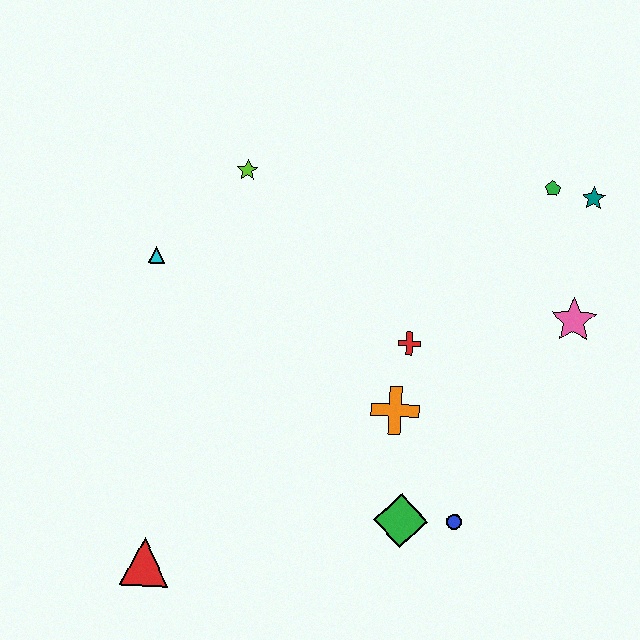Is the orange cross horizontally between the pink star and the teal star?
No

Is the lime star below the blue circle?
No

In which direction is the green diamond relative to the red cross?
The green diamond is below the red cross.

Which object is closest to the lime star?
The cyan triangle is closest to the lime star.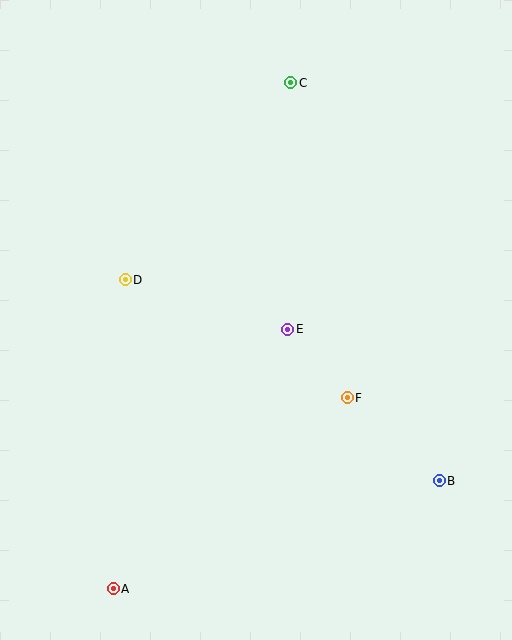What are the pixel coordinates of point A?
Point A is at (113, 589).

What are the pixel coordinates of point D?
Point D is at (125, 280).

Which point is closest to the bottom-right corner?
Point B is closest to the bottom-right corner.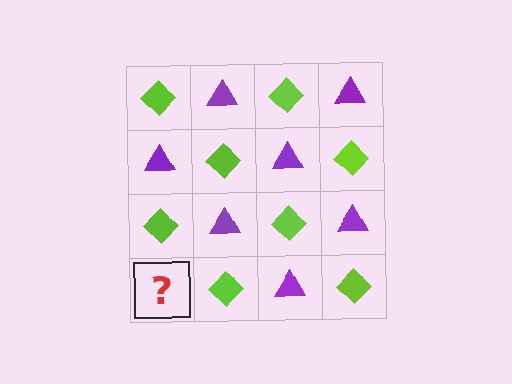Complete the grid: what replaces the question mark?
The question mark should be replaced with a purple triangle.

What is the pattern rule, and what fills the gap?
The rule is that it alternates lime diamond and purple triangle in a checkerboard pattern. The gap should be filled with a purple triangle.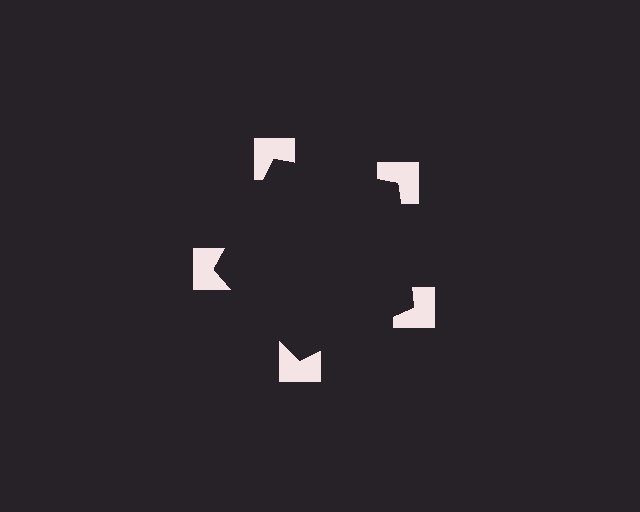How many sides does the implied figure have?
5 sides.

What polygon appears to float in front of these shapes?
An illusory pentagon — its edges are inferred from the aligned wedge cuts in the notched squares, not physically drawn.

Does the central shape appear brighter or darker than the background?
It typically appears slightly darker than the background, even though no actual brightness change is drawn.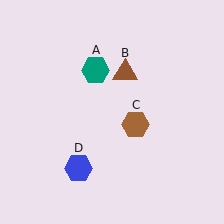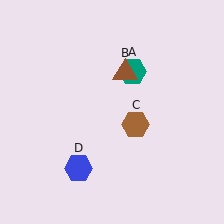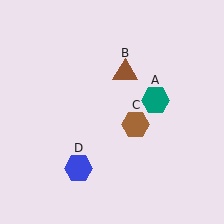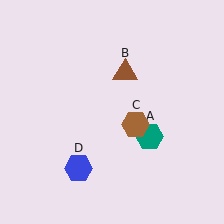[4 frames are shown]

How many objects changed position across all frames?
1 object changed position: teal hexagon (object A).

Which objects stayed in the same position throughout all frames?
Brown triangle (object B) and brown hexagon (object C) and blue hexagon (object D) remained stationary.